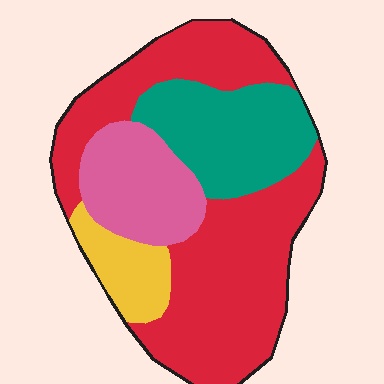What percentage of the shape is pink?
Pink covers 17% of the shape.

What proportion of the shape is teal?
Teal takes up about one fifth (1/5) of the shape.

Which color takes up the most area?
Red, at roughly 55%.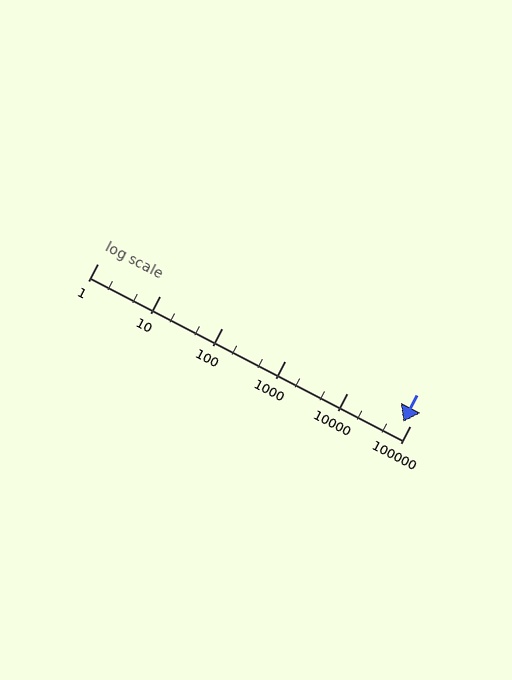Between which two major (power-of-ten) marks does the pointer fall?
The pointer is between 10000 and 100000.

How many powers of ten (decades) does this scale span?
The scale spans 5 decades, from 1 to 100000.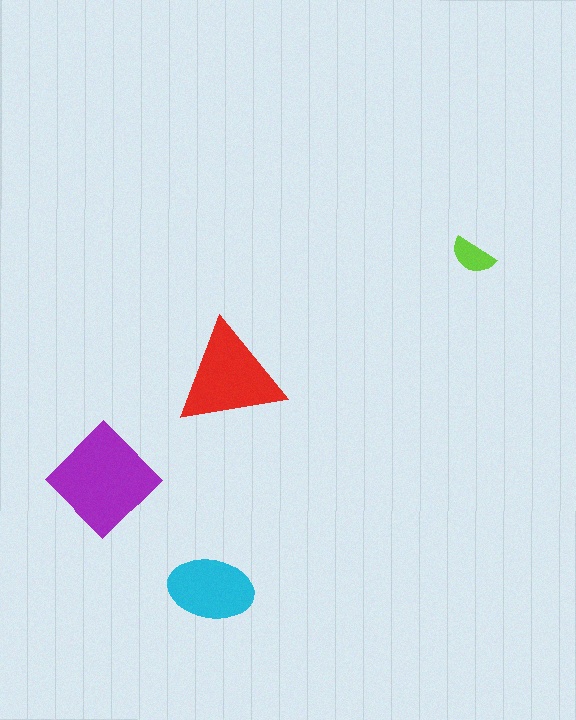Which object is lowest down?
The cyan ellipse is bottommost.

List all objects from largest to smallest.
The purple diamond, the red triangle, the cyan ellipse, the lime semicircle.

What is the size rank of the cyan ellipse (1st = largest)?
3rd.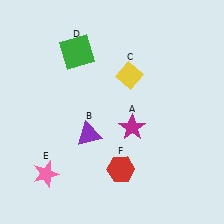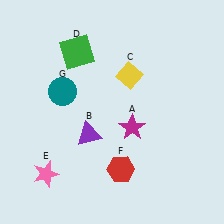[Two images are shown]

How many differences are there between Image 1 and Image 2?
There is 1 difference between the two images.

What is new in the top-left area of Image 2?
A teal circle (G) was added in the top-left area of Image 2.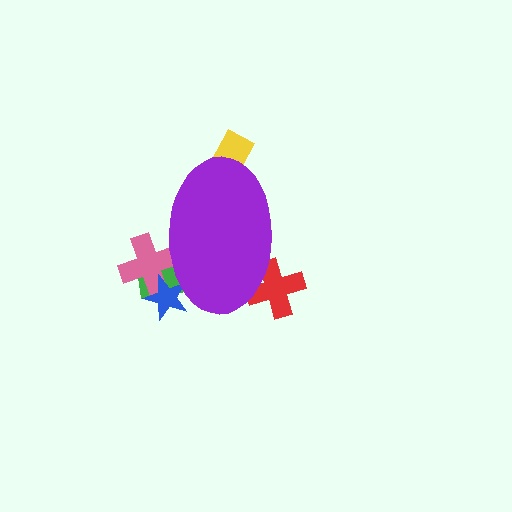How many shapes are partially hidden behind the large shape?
5 shapes are partially hidden.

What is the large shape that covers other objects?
A purple ellipse.